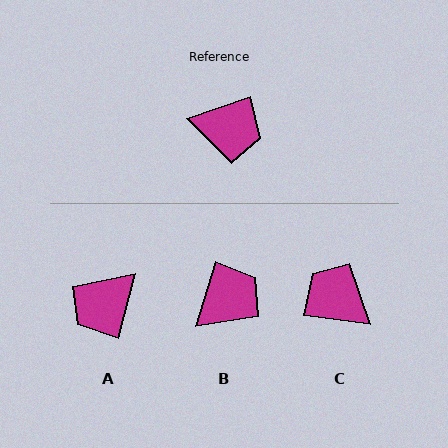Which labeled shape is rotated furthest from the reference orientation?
C, about 154 degrees away.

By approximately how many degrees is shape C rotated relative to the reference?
Approximately 154 degrees counter-clockwise.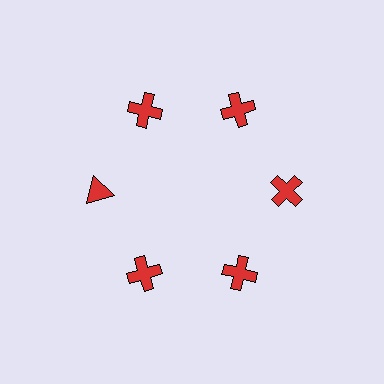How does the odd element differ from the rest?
It has a different shape: triangle instead of cross.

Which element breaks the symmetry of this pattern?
The red triangle at roughly the 9 o'clock position breaks the symmetry. All other shapes are red crosses.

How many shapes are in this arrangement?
There are 6 shapes arranged in a ring pattern.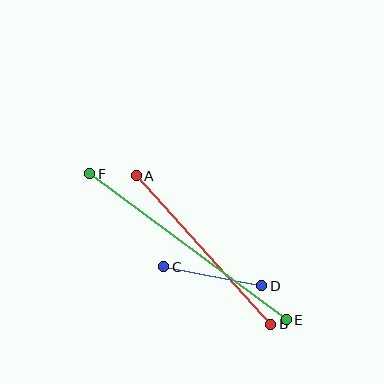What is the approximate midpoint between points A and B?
The midpoint is at approximately (204, 250) pixels.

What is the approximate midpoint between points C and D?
The midpoint is at approximately (213, 276) pixels.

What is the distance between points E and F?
The distance is approximately 245 pixels.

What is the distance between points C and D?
The distance is approximately 100 pixels.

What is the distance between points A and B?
The distance is approximately 200 pixels.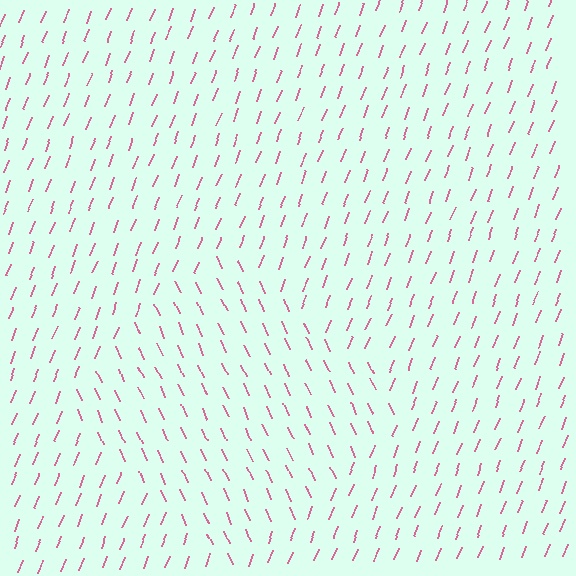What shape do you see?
I see a diamond.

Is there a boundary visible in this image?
Yes, there is a texture boundary formed by a change in line orientation.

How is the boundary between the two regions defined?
The boundary is defined purely by a change in line orientation (approximately 45 degrees difference). All lines are the same color and thickness.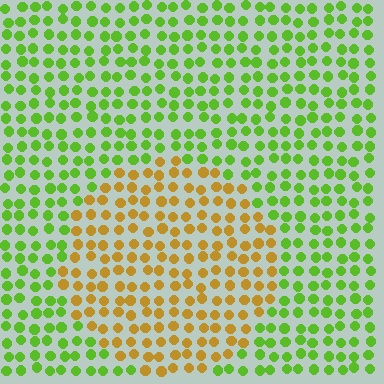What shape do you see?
I see a circle.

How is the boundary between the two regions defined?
The boundary is defined purely by a slight shift in hue (about 58 degrees). Spacing, size, and orientation are identical on both sides.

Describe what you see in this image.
The image is filled with small lime elements in a uniform arrangement. A circle-shaped region is visible where the elements are tinted to a slightly different hue, forming a subtle color boundary.